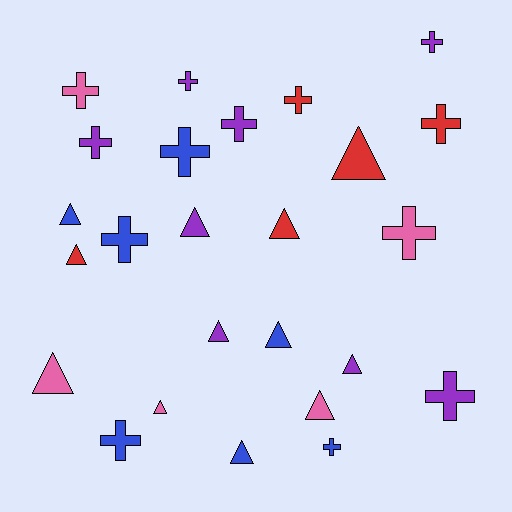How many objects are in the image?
There are 25 objects.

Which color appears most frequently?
Purple, with 8 objects.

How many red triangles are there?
There are 3 red triangles.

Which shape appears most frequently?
Cross, with 13 objects.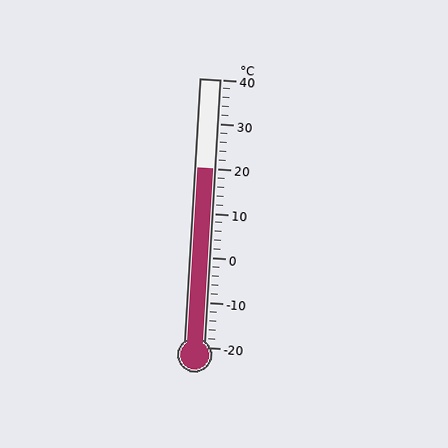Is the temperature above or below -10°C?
The temperature is above -10°C.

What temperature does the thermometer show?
The thermometer shows approximately 20°C.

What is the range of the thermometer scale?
The thermometer scale ranges from -20°C to 40°C.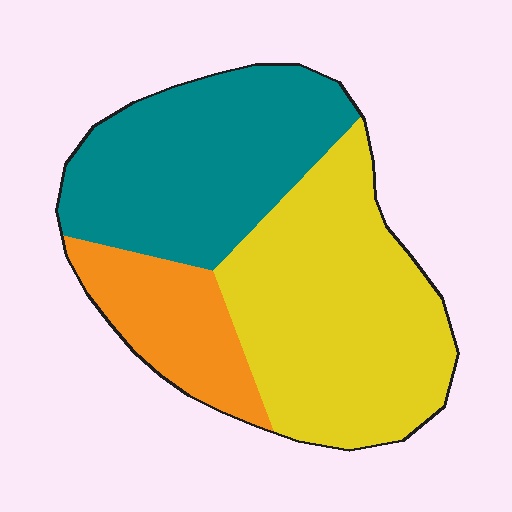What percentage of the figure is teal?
Teal covers about 35% of the figure.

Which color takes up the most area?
Yellow, at roughly 45%.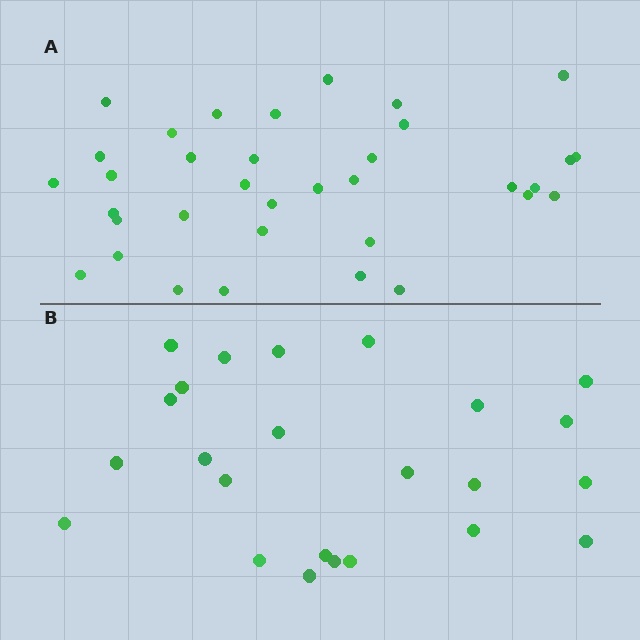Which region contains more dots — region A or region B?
Region A (the top region) has more dots.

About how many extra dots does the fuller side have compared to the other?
Region A has roughly 12 or so more dots than region B.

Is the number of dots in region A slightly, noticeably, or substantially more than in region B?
Region A has substantially more. The ratio is roughly 1.5 to 1.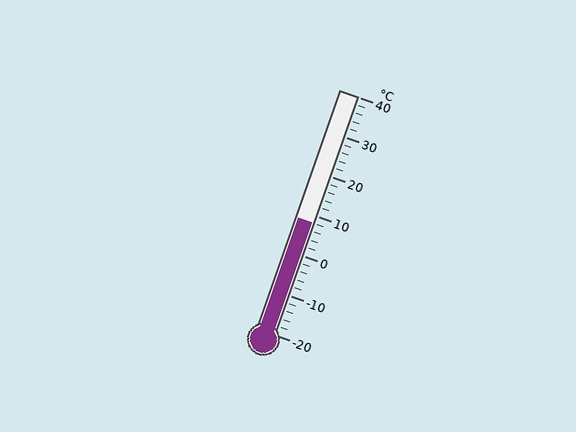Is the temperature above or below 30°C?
The temperature is below 30°C.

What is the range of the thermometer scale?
The thermometer scale ranges from -20°C to 40°C.